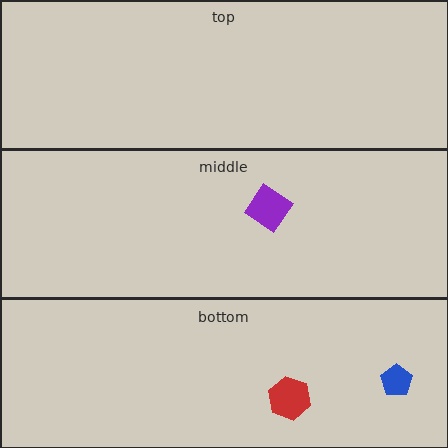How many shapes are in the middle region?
1.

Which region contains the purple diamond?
The middle region.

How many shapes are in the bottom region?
2.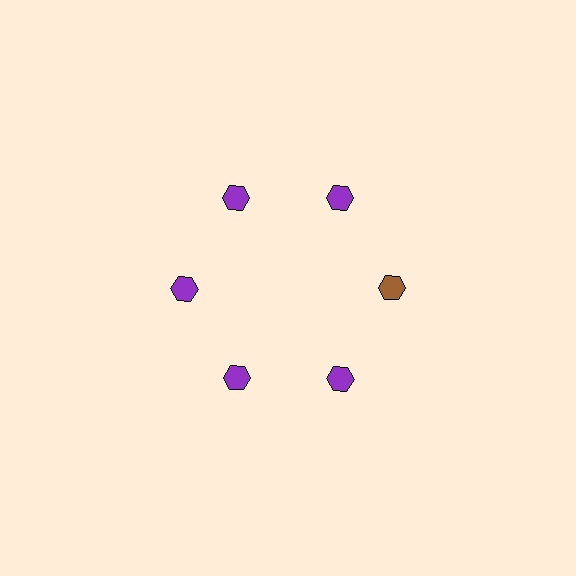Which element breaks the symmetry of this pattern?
The brown hexagon at roughly the 3 o'clock position breaks the symmetry. All other shapes are purple hexagons.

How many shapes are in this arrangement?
There are 6 shapes arranged in a ring pattern.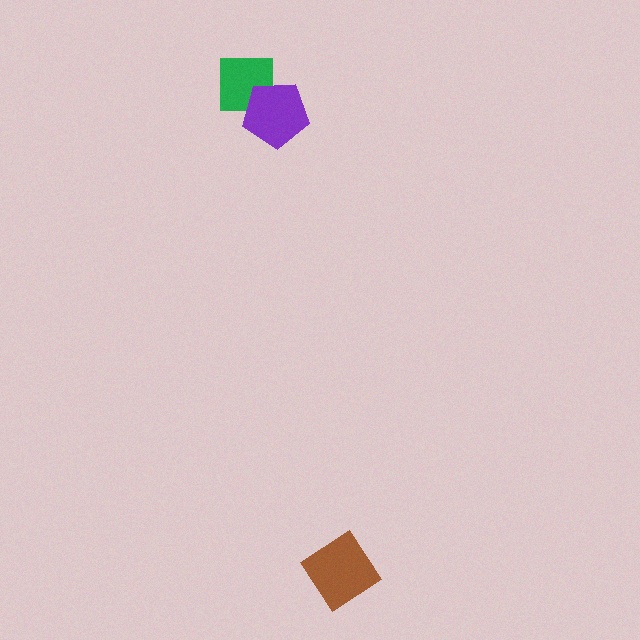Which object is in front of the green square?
The purple pentagon is in front of the green square.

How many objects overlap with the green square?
1 object overlaps with the green square.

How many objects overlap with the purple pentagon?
1 object overlaps with the purple pentagon.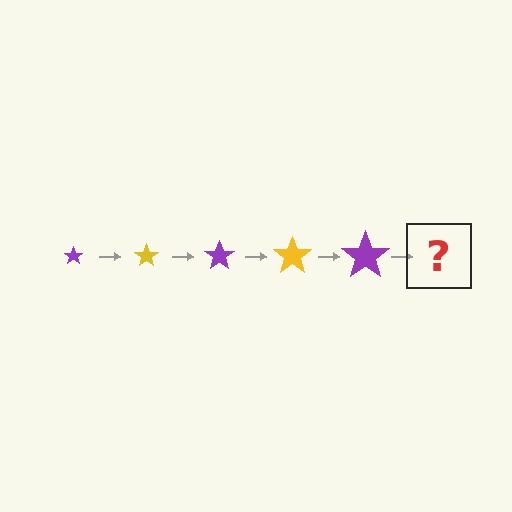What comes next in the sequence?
The next element should be a yellow star, larger than the previous one.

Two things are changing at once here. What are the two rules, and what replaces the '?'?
The two rules are that the star grows larger each step and the color cycles through purple and yellow. The '?' should be a yellow star, larger than the previous one.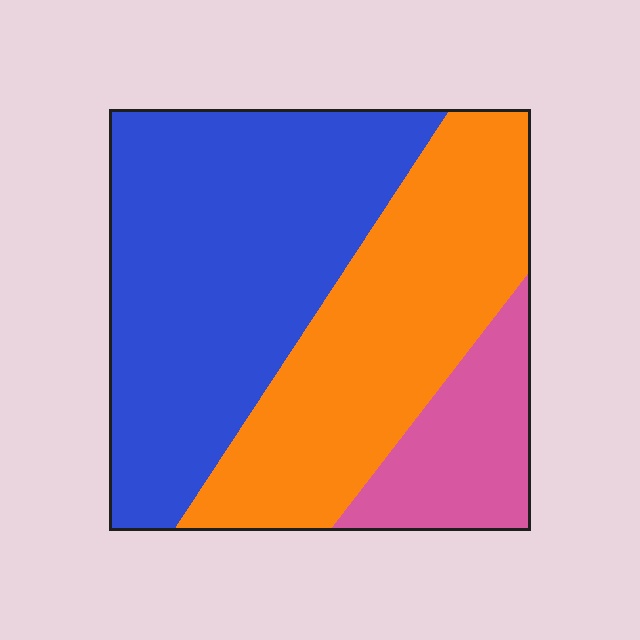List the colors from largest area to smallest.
From largest to smallest: blue, orange, pink.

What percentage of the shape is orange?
Orange takes up about three eighths (3/8) of the shape.